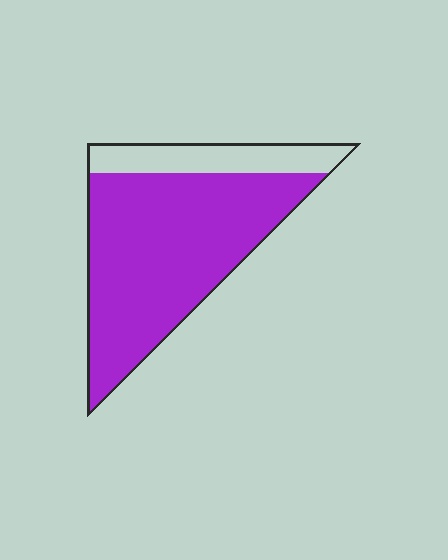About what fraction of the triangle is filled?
About four fifths (4/5).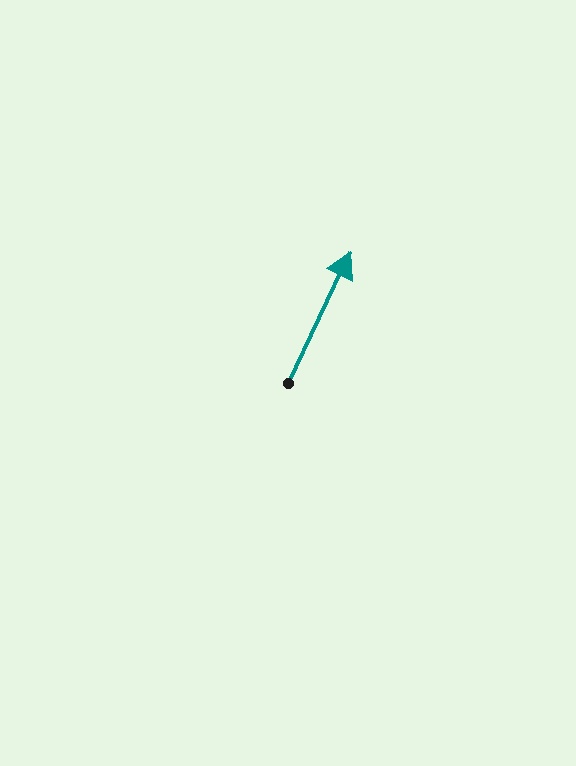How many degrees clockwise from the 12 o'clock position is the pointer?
Approximately 26 degrees.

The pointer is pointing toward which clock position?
Roughly 1 o'clock.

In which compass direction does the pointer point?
Northeast.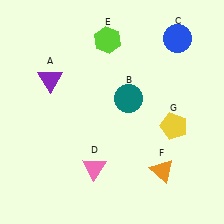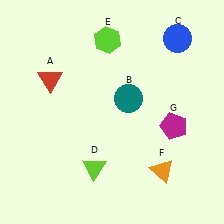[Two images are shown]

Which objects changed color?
A changed from purple to red. D changed from pink to lime. G changed from yellow to magenta.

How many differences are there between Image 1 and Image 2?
There are 3 differences between the two images.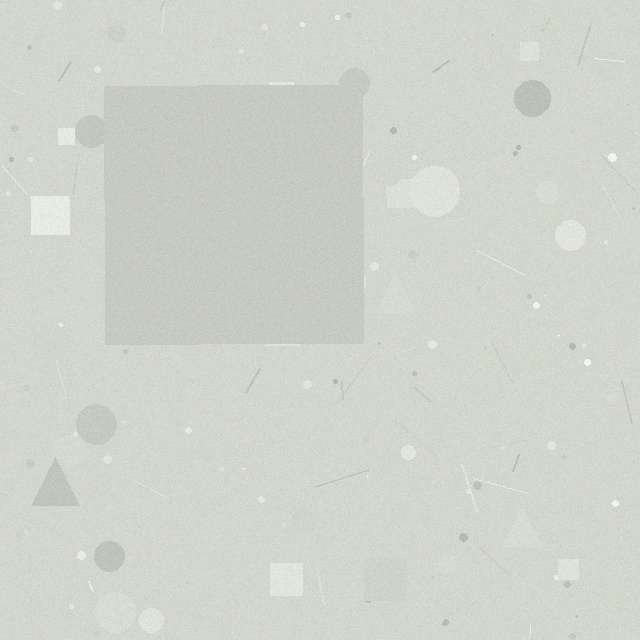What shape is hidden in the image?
A square is hidden in the image.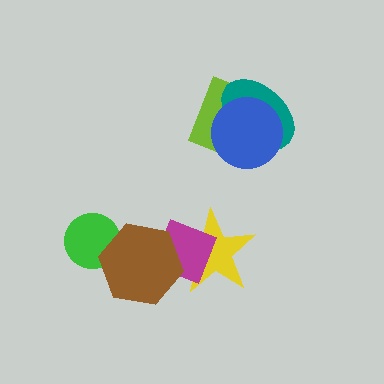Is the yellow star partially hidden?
Yes, it is partially covered by another shape.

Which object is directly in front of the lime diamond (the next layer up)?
The teal ellipse is directly in front of the lime diamond.